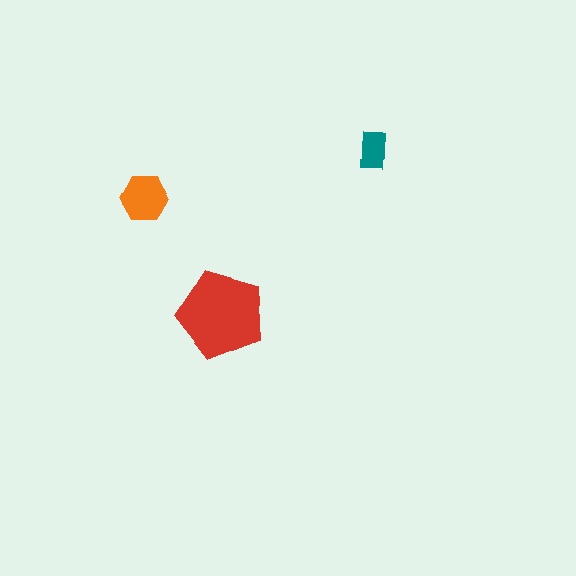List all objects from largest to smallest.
The red pentagon, the orange hexagon, the teal rectangle.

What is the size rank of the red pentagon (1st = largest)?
1st.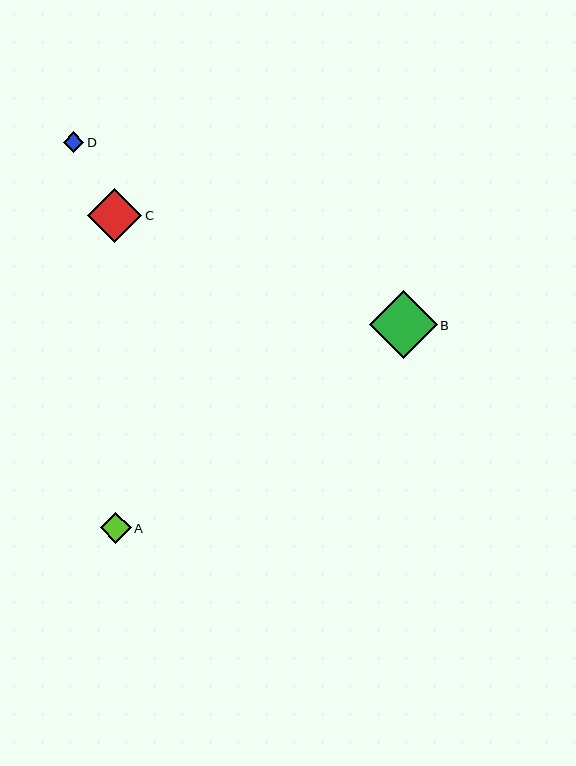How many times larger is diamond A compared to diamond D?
Diamond A is approximately 1.5 times the size of diamond D.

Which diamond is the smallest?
Diamond D is the smallest with a size of approximately 21 pixels.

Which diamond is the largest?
Diamond B is the largest with a size of approximately 68 pixels.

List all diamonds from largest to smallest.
From largest to smallest: B, C, A, D.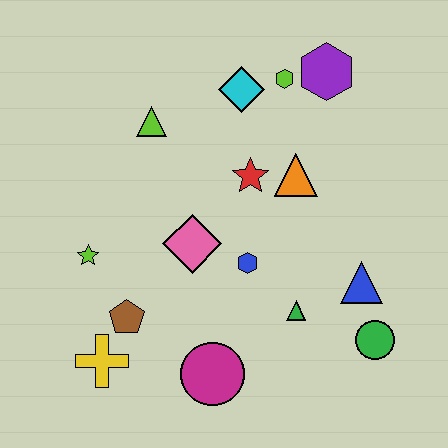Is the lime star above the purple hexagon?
No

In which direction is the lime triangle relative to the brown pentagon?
The lime triangle is above the brown pentagon.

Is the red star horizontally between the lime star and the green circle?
Yes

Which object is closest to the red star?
The orange triangle is closest to the red star.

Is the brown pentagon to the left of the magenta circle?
Yes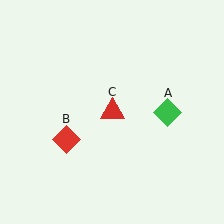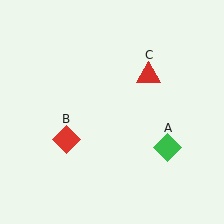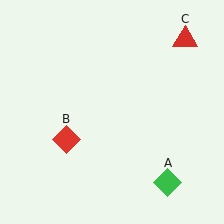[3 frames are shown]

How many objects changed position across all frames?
2 objects changed position: green diamond (object A), red triangle (object C).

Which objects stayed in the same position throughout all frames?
Red diamond (object B) remained stationary.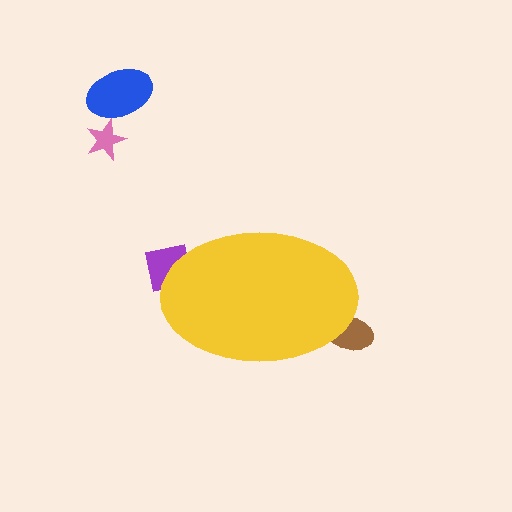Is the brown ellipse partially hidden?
Yes, the brown ellipse is partially hidden behind the yellow ellipse.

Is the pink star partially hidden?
No, the pink star is fully visible.